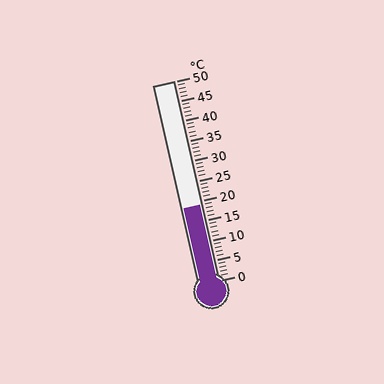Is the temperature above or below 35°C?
The temperature is below 35°C.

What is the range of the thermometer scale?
The thermometer scale ranges from 0°C to 50°C.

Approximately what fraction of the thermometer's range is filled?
The thermometer is filled to approximately 40% of its range.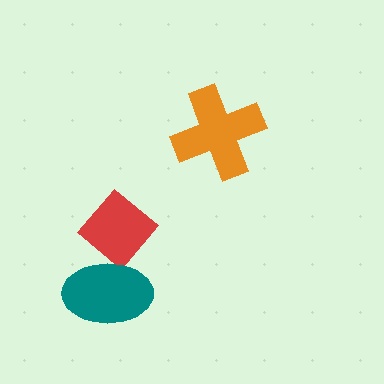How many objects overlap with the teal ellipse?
1 object overlaps with the teal ellipse.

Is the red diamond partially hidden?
Yes, it is partially covered by another shape.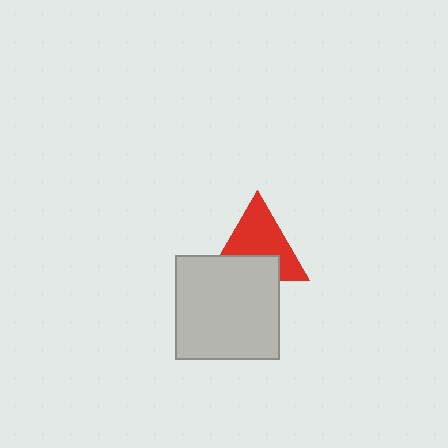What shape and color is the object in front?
The object in front is a light gray square.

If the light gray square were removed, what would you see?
You would see the complete red triangle.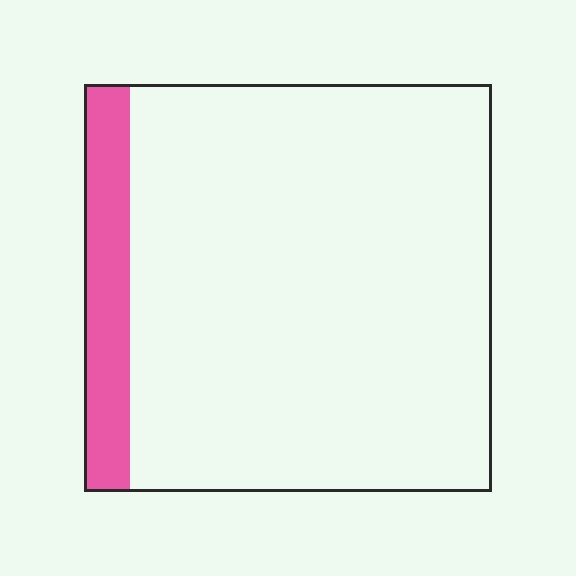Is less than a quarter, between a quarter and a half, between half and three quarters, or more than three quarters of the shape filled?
Less than a quarter.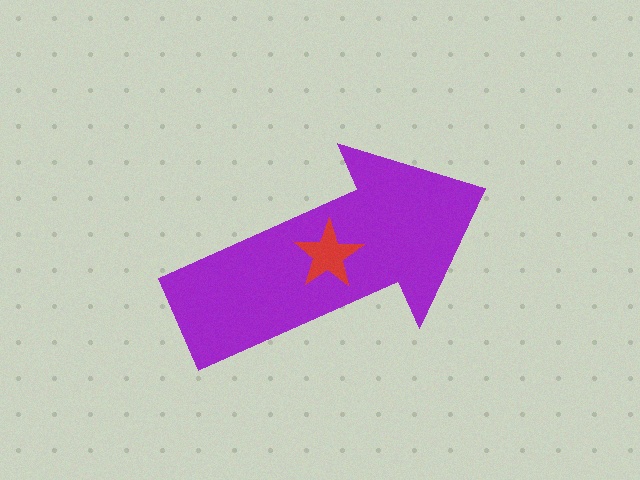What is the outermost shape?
The purple arrow.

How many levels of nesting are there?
2.